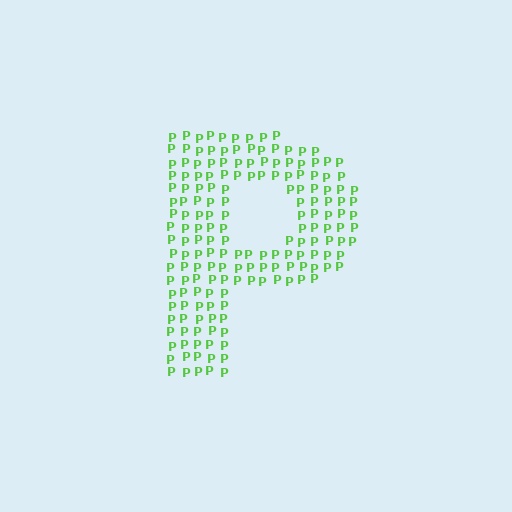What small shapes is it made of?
It is made of small letter P's.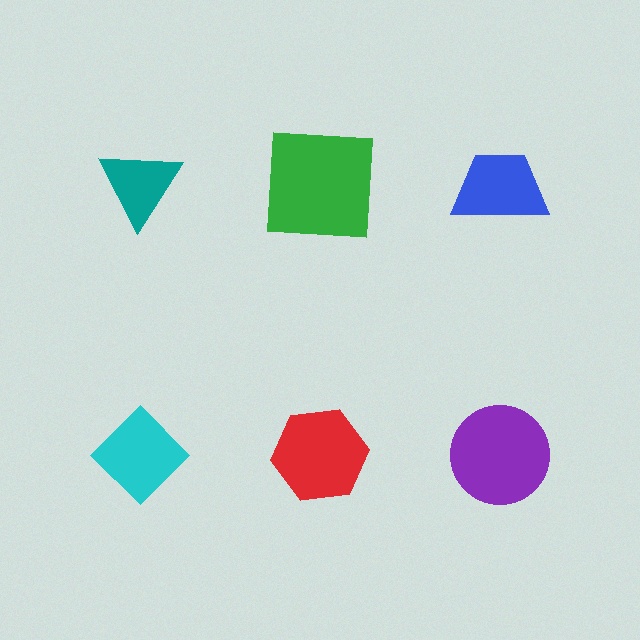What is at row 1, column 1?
A teal triangle.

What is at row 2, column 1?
A cyan diamond.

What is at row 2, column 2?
A red hexagon.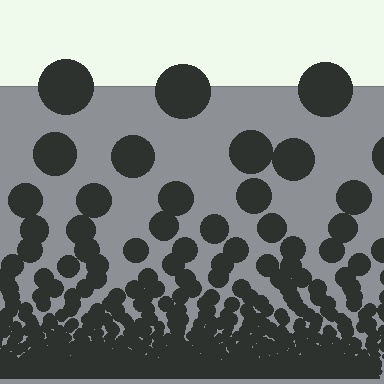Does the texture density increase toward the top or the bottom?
Density increases toward the bottom.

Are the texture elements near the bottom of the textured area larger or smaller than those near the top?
Smaller. The gradient is inverted — elements near the bottom are smaller and denser.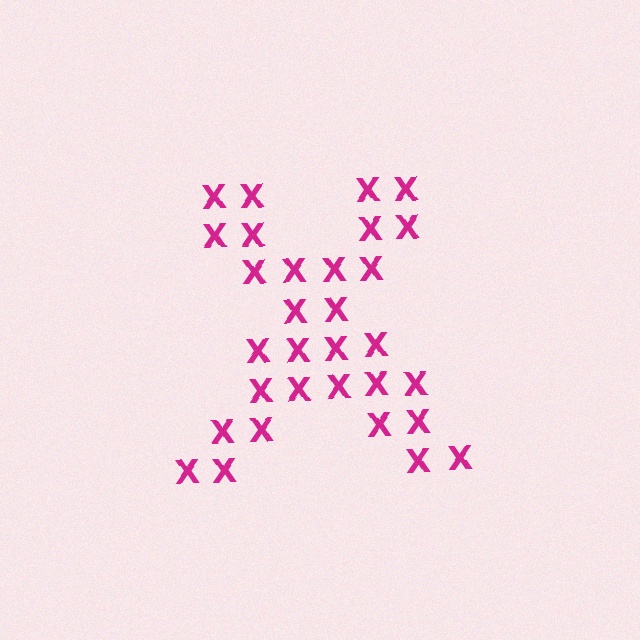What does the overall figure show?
The overall figure shows the letter X.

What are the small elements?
The small elements are letter X's.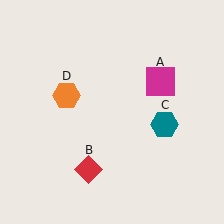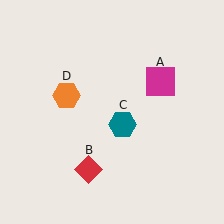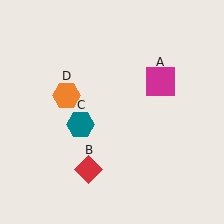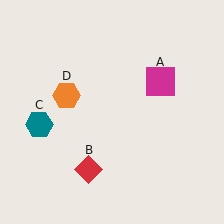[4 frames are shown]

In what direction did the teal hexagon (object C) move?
The teal hexagon (object C) moved left.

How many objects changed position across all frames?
1 object changed position: teal hexagon (object C).